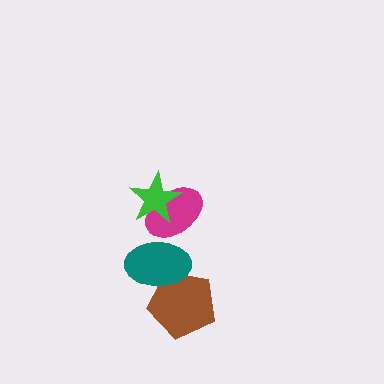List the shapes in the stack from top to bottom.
From top to bottom: the green star, the magenta ellipse, the teal ellipse, the brown pentagon.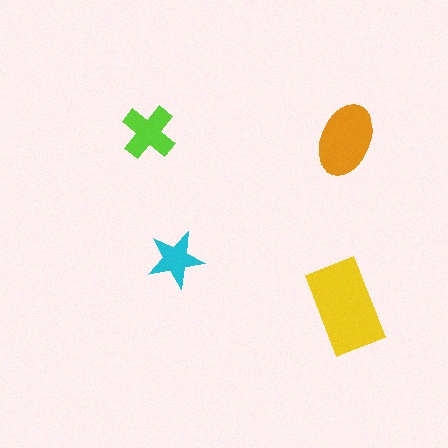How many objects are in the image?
There are 4 objects in the image.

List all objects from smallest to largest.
The cyan star, the lime cross, the orange ellipse, the yellow rectangle.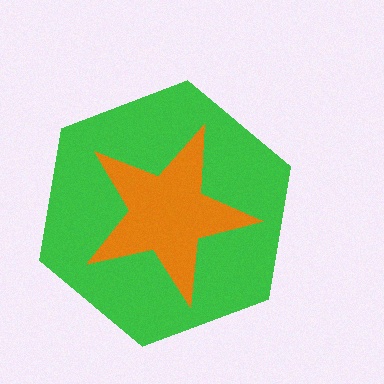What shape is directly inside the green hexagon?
The orange star.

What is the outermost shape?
The green hexagon.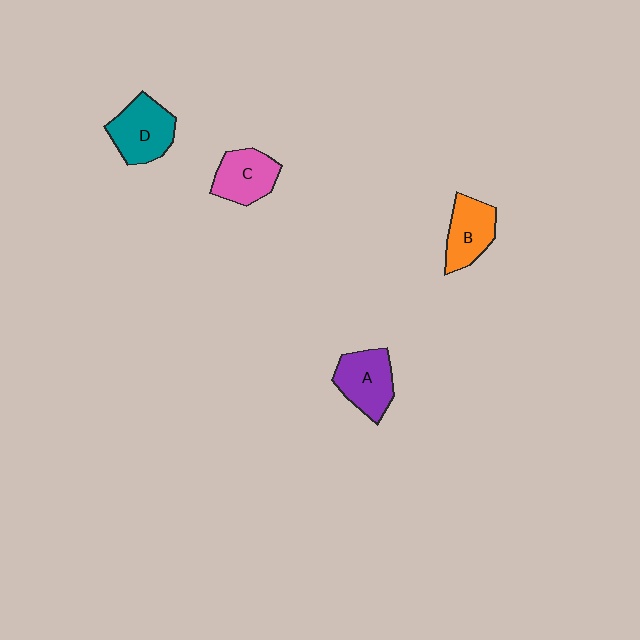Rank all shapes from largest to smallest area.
From largest to smallest: D (teal), A (purple), B (orange), C (pink).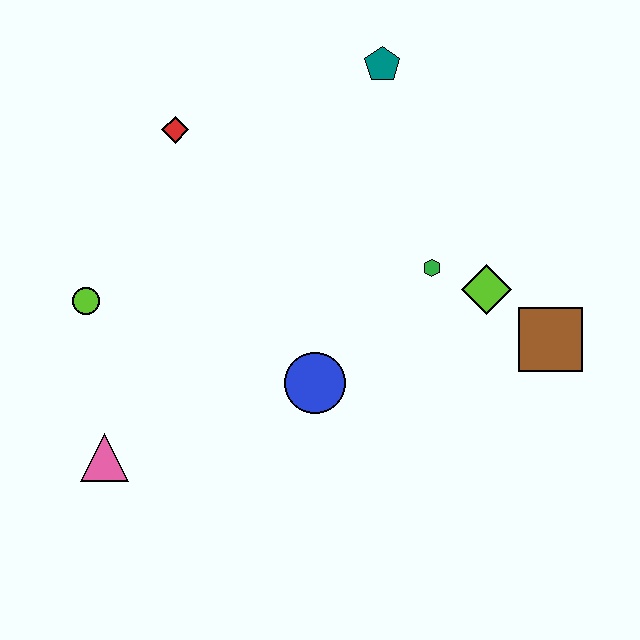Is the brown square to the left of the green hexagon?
No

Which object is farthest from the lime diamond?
The pink triangle is farthest from the lime diamond.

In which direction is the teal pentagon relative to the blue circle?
The teal pentagon is above the blue circle.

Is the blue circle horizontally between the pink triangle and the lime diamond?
Yes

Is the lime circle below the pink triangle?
No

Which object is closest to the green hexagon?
The lime diamond is closest to the green hexagon.